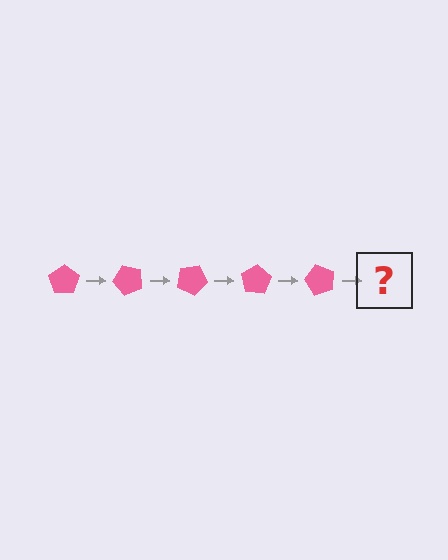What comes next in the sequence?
The next element should be a pink pentagon rotated 250 degrees.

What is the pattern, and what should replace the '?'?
The pattern is that the pentagon rotates 50 degrees each step. The '?' should be a pink pentagon rotated 250 degrees.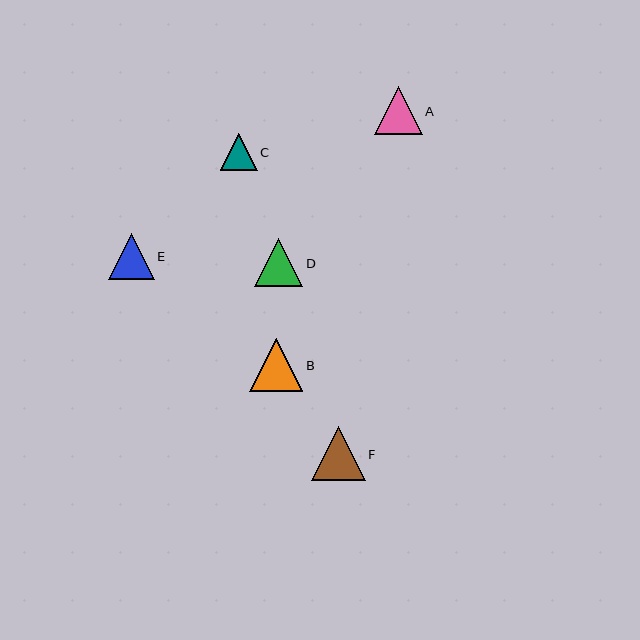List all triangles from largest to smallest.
From largest to smallest: F, B, D, A, E, C.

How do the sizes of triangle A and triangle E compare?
Triangle A and triangle E are approximately the same size.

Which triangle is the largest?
Triangle F is the largest with a size of approximately 54 pixels.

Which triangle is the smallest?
Triangle C is the smallest with a size of approximately 37 pixels.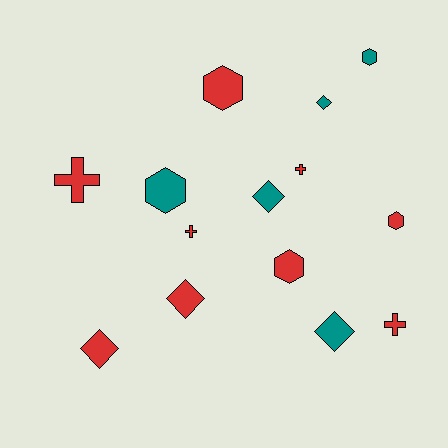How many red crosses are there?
There are 4 red crosses.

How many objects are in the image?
There are 14 objects.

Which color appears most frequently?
Red, with 9 objects.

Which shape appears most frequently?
Hexagon, with 5 objects.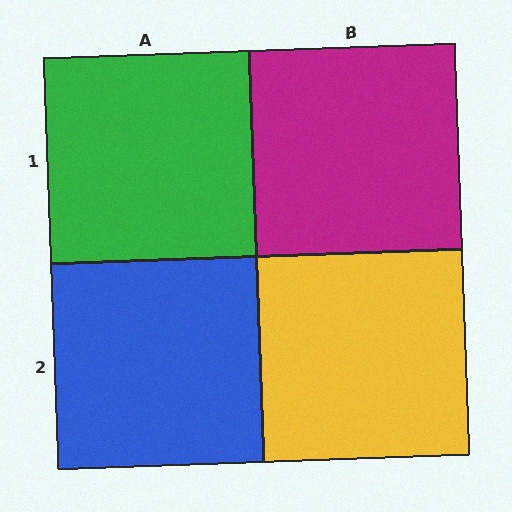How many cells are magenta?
1 cell is magenta.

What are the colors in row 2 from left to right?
Blue, yellow.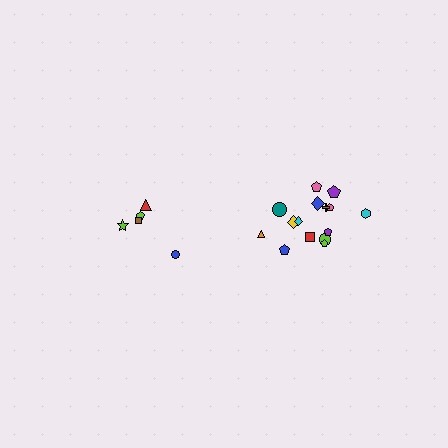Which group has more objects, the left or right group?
The right group.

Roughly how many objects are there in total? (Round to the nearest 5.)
Roughly 20 objects in total.